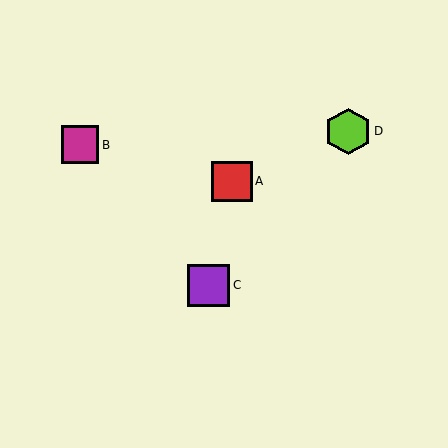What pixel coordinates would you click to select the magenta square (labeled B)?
Click at (80, 144) to select the magenta square B.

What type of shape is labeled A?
Shape A is a red square.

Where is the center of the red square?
The center of the red square is at (232, 181).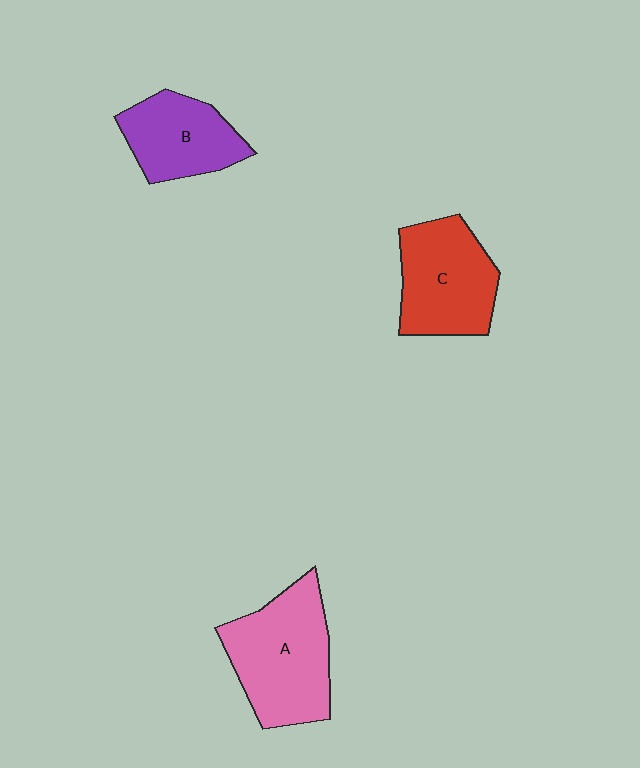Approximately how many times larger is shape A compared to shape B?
Approximately 1.4 times.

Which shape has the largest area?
Shape A (pink).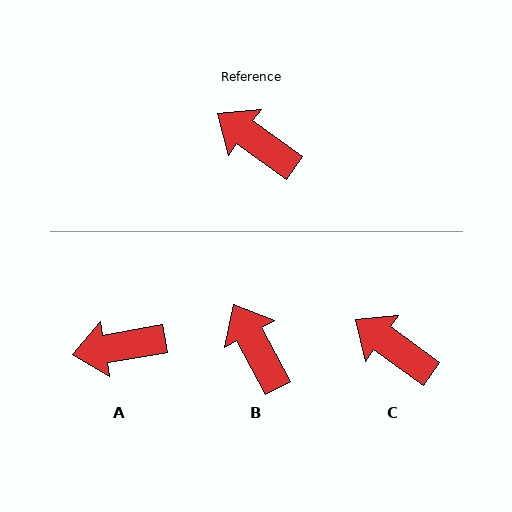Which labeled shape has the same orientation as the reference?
C.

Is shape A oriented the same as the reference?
No, it is off by about 45 degrees.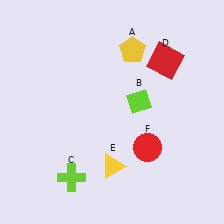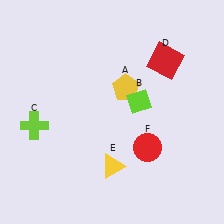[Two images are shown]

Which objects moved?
The objects that moved are: the yellow pentagon (A), the lime cross (C).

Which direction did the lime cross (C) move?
The lime cross (C) moved up.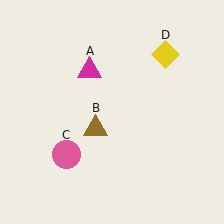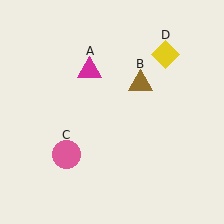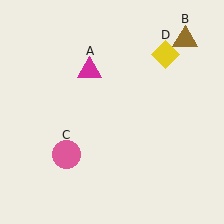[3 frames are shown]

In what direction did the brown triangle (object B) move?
The brown triangle (object B) moved up and to the right.